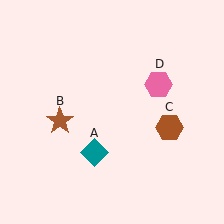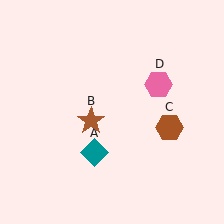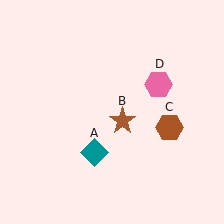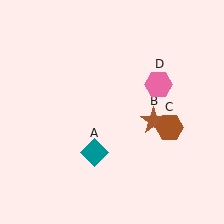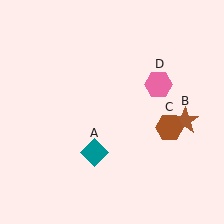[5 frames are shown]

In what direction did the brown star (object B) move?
The brown star (object B) moved right.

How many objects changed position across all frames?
1 object changed position: brown star (object B).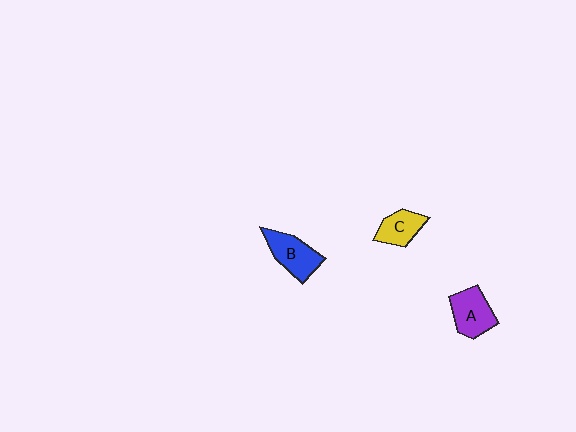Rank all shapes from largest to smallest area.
From largest to smallest: B (blue), A (purple), C (yellow).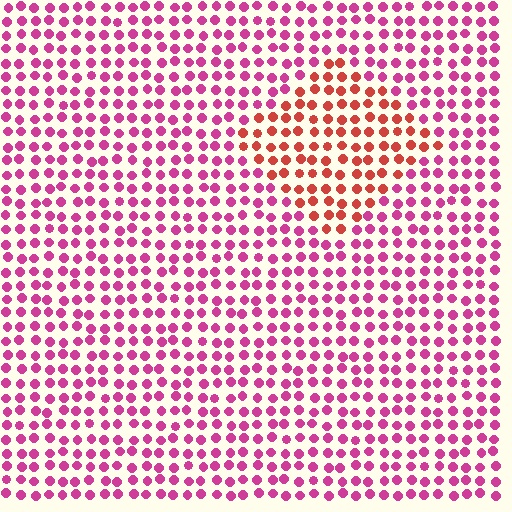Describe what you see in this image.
The image is filled with small magenta elements in a uniform arrangement. A diamond-shaped region is visible where the elements are tinted to a slightly different hue, forming a subtle color boundary.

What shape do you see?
I see a diamond.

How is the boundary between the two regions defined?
The boundary is defined purely by a slight shift in hue (about 41 degrees). Spacing, size, and orientation are identical on both sides.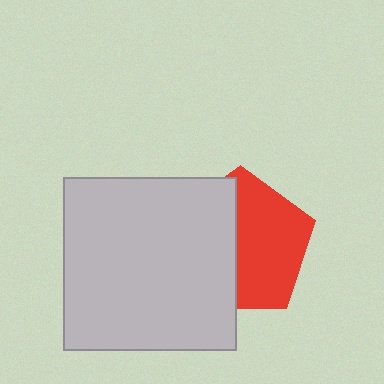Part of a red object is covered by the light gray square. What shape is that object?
It is a pentagon.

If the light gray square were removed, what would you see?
You would see the complete red pentagon.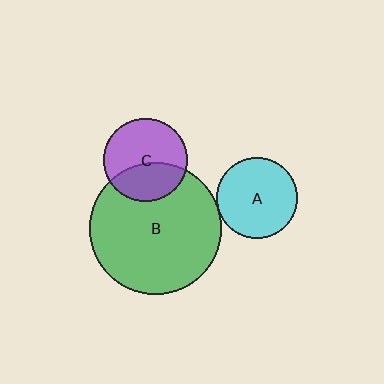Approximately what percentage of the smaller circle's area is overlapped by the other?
Approximately 5%.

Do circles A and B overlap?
Yes.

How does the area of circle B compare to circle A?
Approximately 2.6 times.